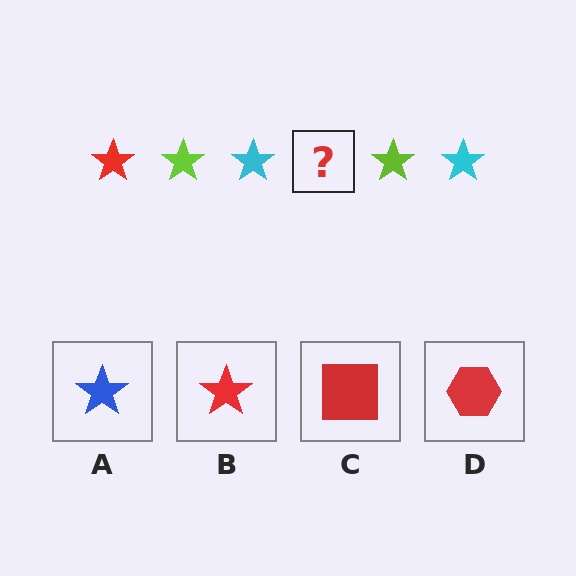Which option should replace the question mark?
Option B.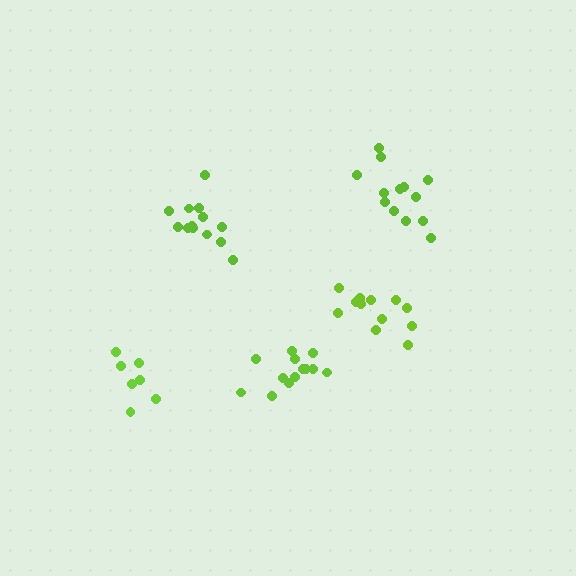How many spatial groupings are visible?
There are 5 spatial groupings.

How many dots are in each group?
Group 1: 13 dots, Group 2: 7 dots, Group 3: 13 dots, Group 4: 13 dots, Group 5: 13 dots (59 total).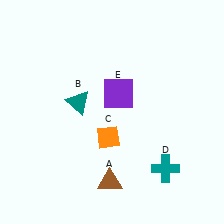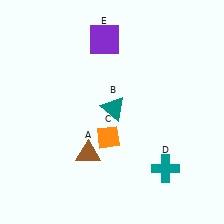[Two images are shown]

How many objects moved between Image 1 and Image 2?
3 objects moved between the two images.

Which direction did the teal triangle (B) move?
The teal triangle (B) moved right.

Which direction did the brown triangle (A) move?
The brown triangle (A) moved up.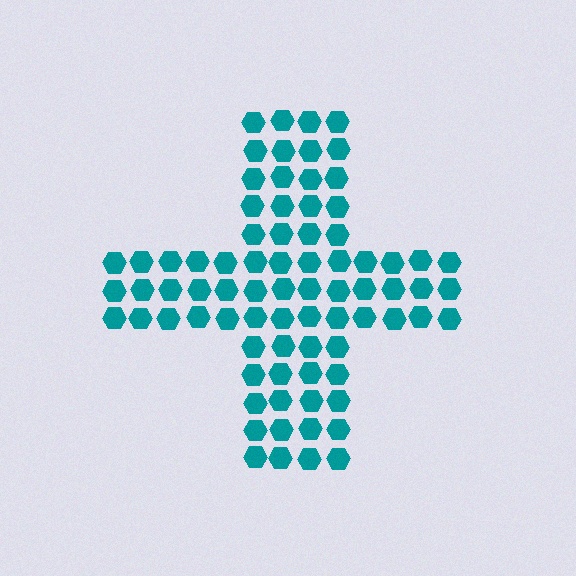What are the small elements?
The small elements are hexagons.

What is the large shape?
The large shape is a cross.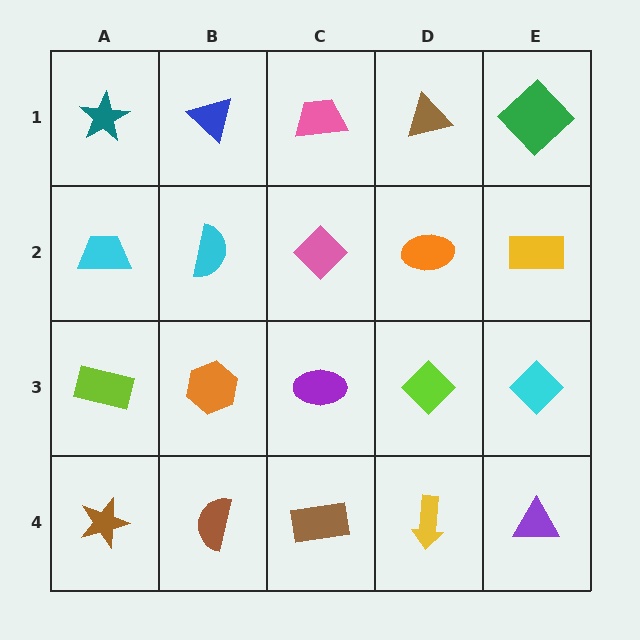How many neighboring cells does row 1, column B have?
3.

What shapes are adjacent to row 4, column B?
An orange hexagon (row 3, column B), a brown star (row 4, column A), a brown rectangle (row 4, column C).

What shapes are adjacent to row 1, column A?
A cyan trapezoid (row 2, column A), a blue triangle (row 1, column B).